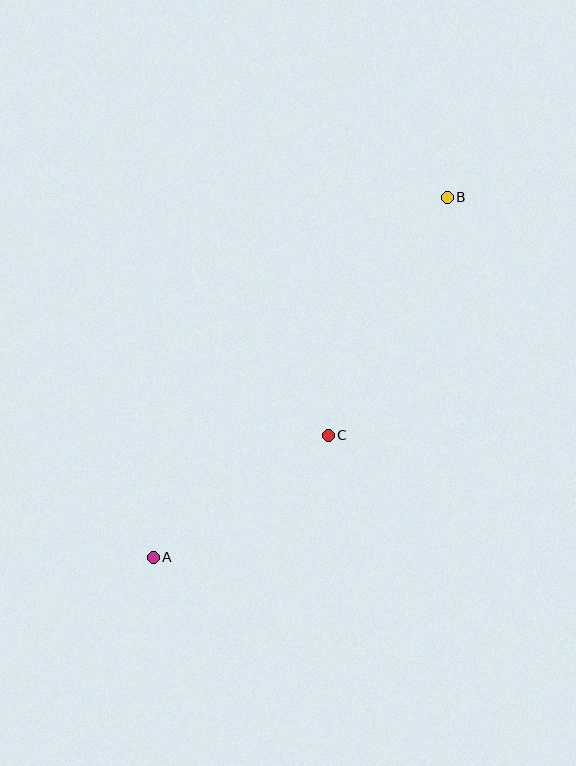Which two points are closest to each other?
Points A and C are closest to each other.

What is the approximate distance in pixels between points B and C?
The distance between B and C is approximately 266 pixels.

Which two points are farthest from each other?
Points A and B are farthest from each other.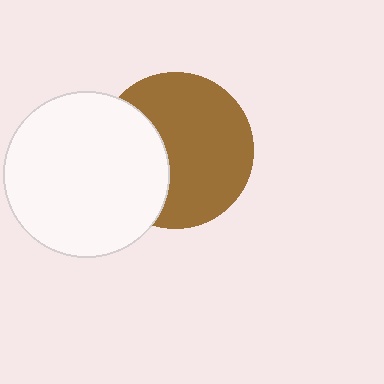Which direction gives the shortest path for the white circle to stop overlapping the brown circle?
Moving left gives the shortest separation.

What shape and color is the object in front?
The object in front is a white circle.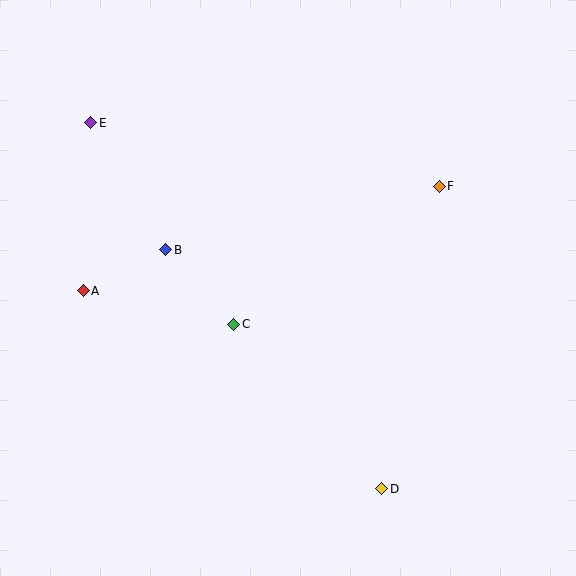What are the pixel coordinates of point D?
Point D is at (382, 489).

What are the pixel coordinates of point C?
Point C is at (234, 324).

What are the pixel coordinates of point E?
Point E is at (91, 123).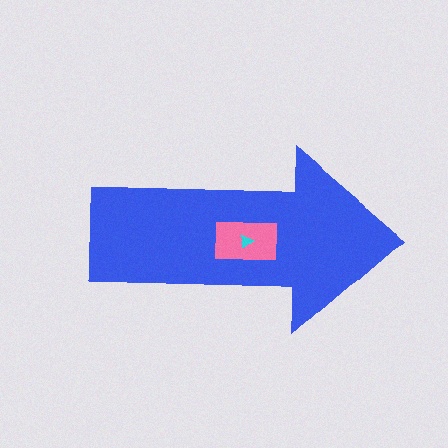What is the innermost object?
The cyan triangle.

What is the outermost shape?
The blue arrow.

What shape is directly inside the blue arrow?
The pink rectangle.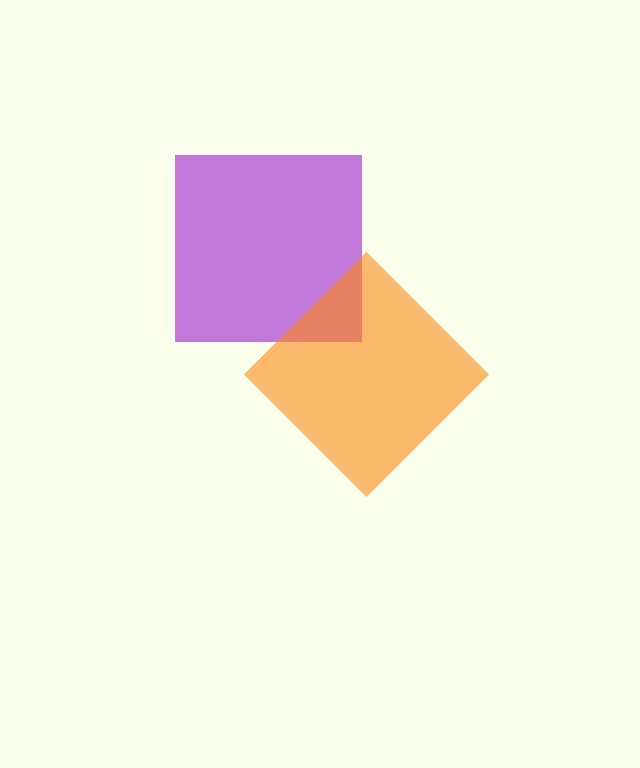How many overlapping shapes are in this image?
There are 2 overlapping shapes in the image.